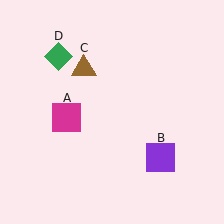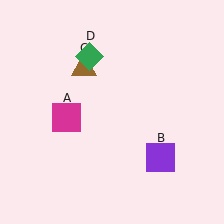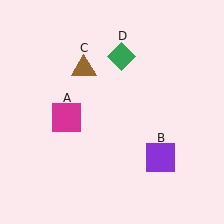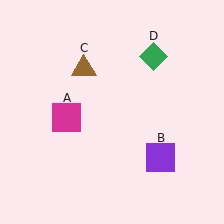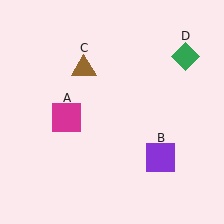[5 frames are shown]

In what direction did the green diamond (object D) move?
The green diamond (object D) moved right.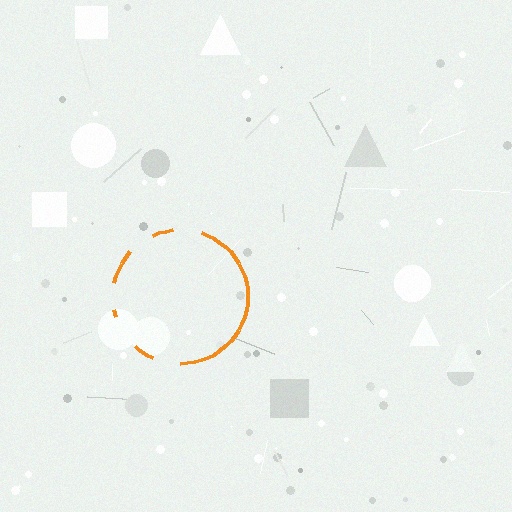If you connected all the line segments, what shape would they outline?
They would outline a circle.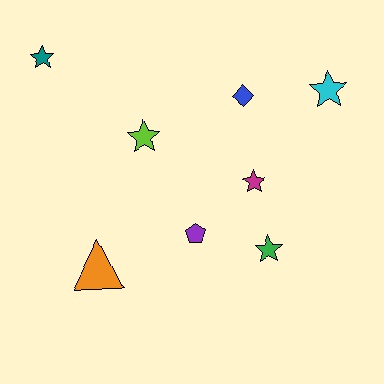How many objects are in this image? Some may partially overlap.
There are 8 objects.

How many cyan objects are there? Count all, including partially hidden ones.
There is 1 cyan object.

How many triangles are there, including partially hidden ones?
There is 1 triangle.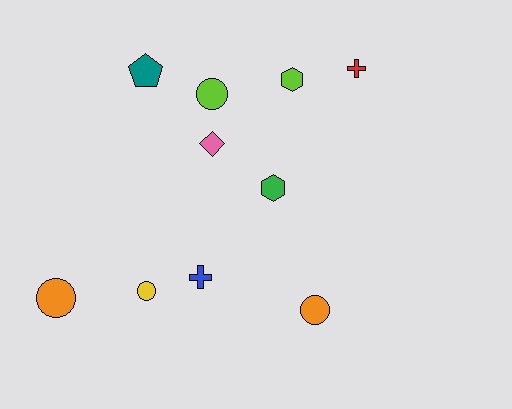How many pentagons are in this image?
There is 1 pentagon.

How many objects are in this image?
There are 10 objects.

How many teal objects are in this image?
There is 1 teal object.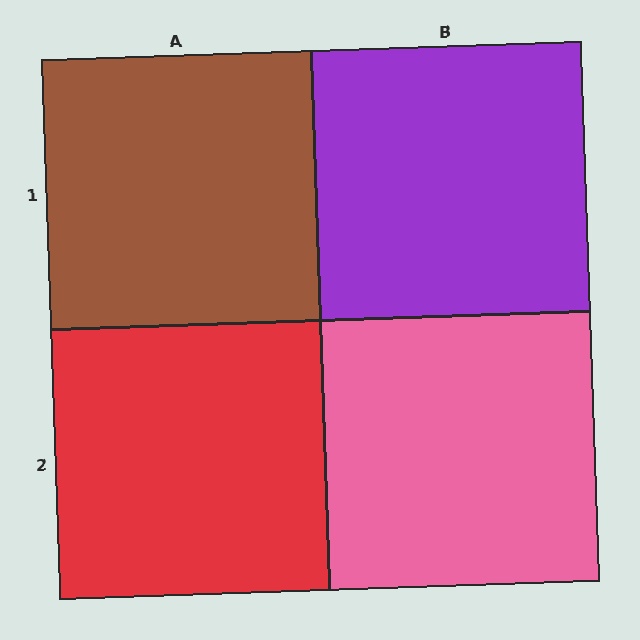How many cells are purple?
1 cell is purple.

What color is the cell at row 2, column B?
Pink.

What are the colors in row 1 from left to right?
Brown, purple.